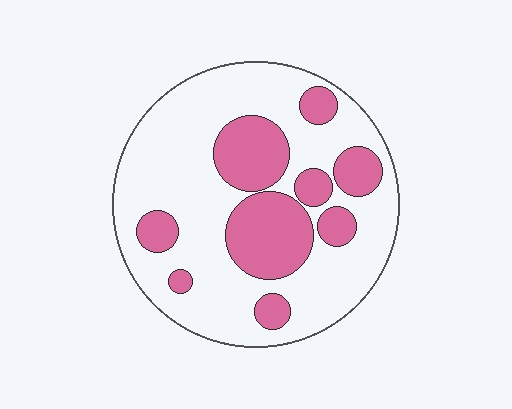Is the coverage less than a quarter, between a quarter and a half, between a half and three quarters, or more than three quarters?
Between a quarter and a half.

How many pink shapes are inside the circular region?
9.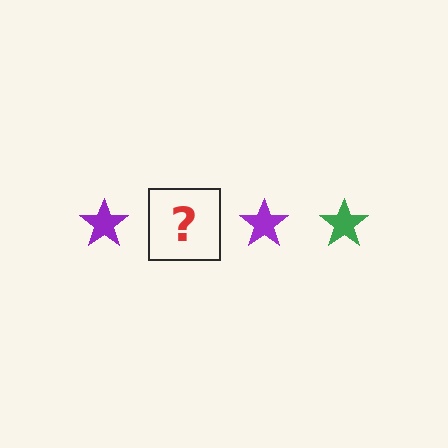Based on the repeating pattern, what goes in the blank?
The blank should be a green star.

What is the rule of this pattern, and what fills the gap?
The rule is that the pattern cycles through purple, green stars. The gap should be filled with a green star.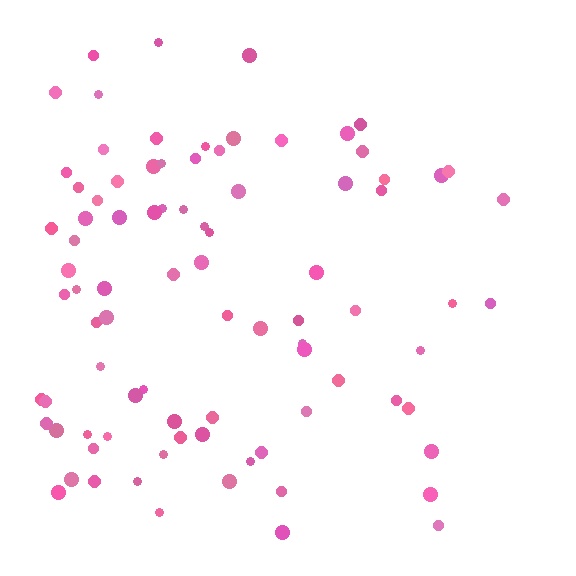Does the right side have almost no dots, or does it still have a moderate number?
Still a moderate number, just noticeably fewer than the left.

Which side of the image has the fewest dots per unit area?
The right.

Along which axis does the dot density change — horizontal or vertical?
Horizontal.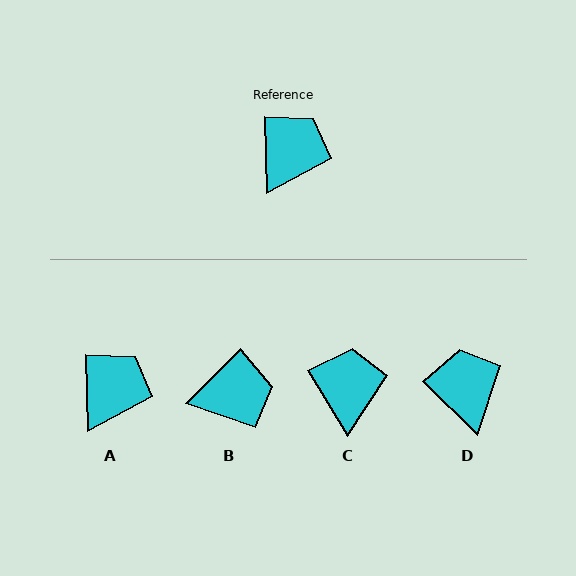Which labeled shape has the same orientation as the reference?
A.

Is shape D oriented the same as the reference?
No, it is off by about 44 degrees.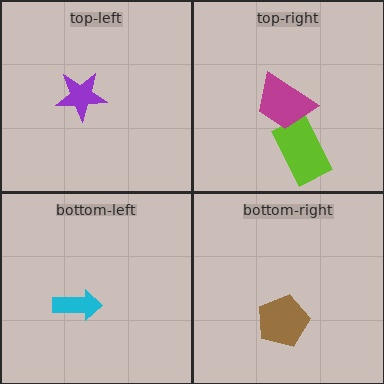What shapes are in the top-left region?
The purple star.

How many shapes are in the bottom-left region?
1.